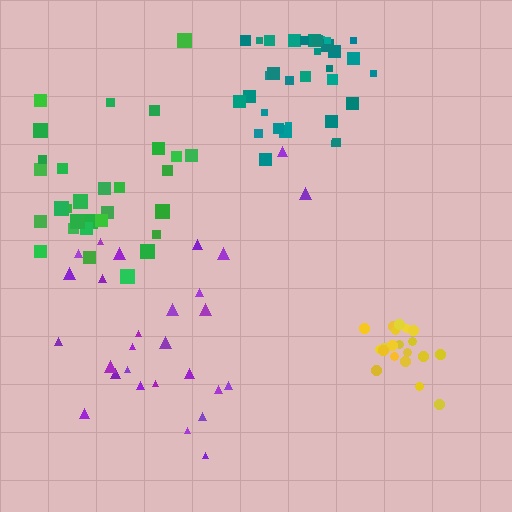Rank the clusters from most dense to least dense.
yellow, teal, green, purple.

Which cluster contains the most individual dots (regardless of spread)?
Teal (33).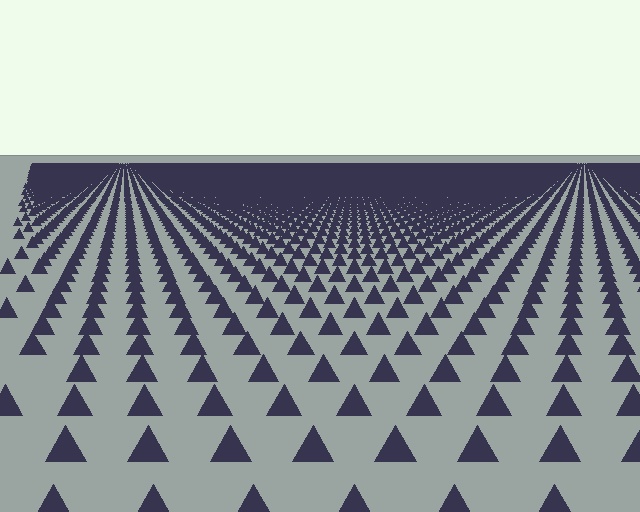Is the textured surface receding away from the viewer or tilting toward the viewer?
The surface is receding away from the viewer. Texture elements get smaller and denser toward the top.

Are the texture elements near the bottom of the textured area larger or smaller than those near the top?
Larger. Near the bottom, elements are closer to the viewer and appear at a bigger on-screen size.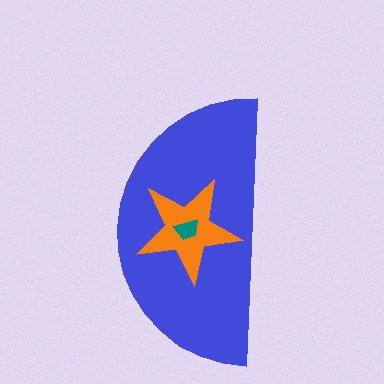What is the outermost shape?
The blue semicircle.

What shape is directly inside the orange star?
The teal trapezoid.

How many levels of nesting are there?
3.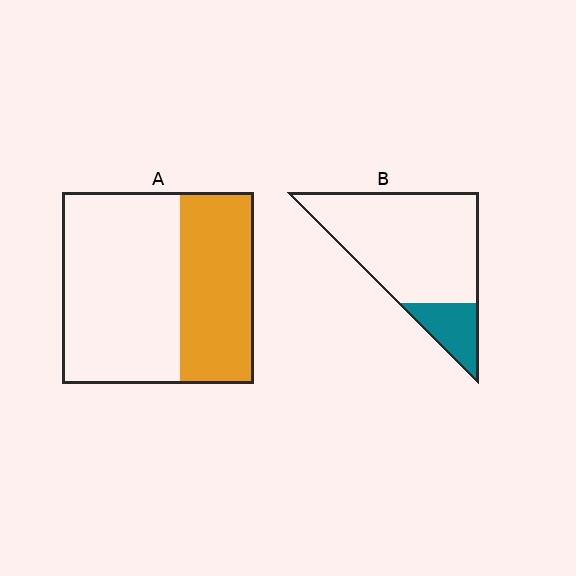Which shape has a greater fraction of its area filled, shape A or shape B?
Shape A.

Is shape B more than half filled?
No.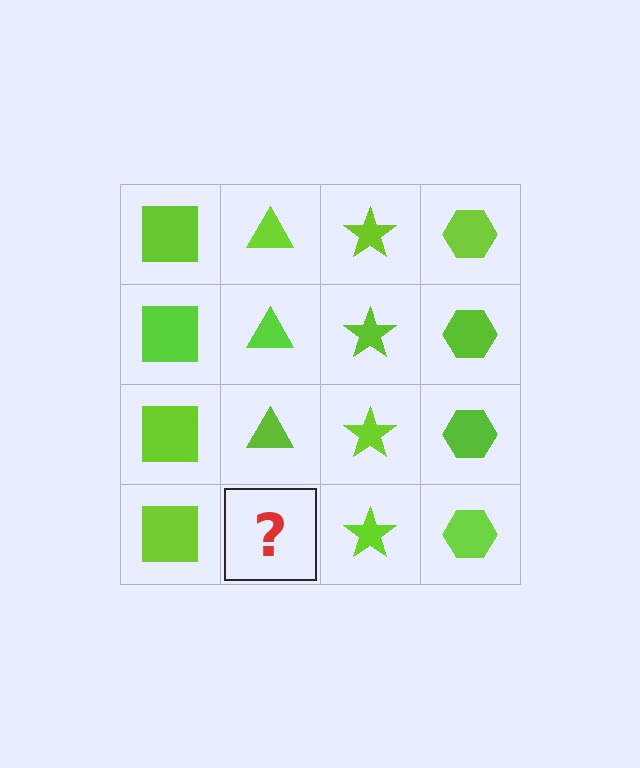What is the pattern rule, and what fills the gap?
The rule is that each column has a consistent shape. The gap should be filled with a lime triangle.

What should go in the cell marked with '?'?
The missing cell should contain a lime triangle.